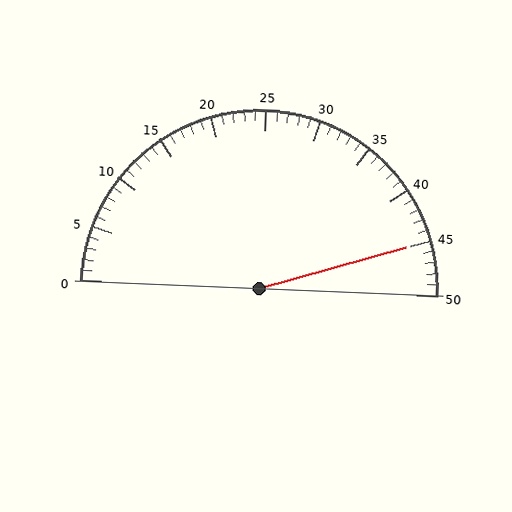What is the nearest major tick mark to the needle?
The nearest major tick mark is 45.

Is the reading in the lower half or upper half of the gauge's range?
The reading is in the upper half of the range (0 to 50).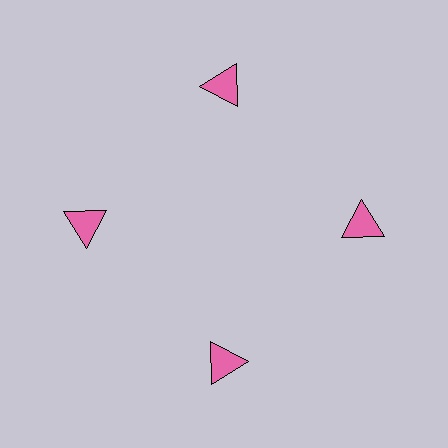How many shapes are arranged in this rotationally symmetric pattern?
There are 4 shapes, arranged in 4 groups of 1.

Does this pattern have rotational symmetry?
Yes, this pattern has 4-fold rotational symmetry. It looks the same after rotating 90 degrees around the center.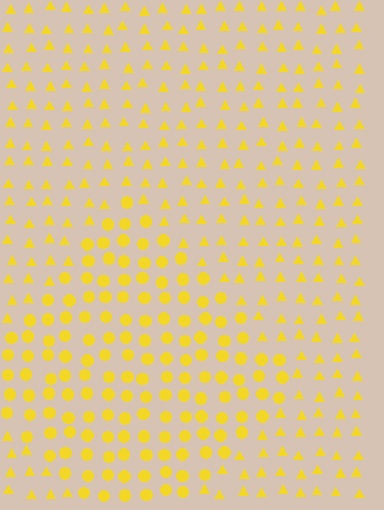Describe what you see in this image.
The image is filled with small yellow elements arranged in a uniform grid. A diamond-shaped region contains circles, while the surrounding area contains triangles. The boundary is defined purely by the change in element shape.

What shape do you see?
I see a diamond.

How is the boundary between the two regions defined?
The boundary is defined by a change in element shape: circles inside vs. triangles outside. All elements share the same color and spacing.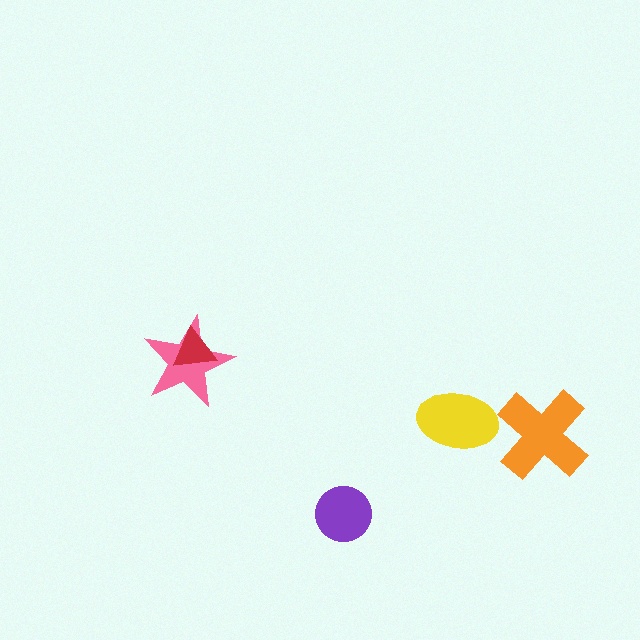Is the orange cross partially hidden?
No, no other shape covers it.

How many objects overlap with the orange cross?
0 objects overlap with the orange cross.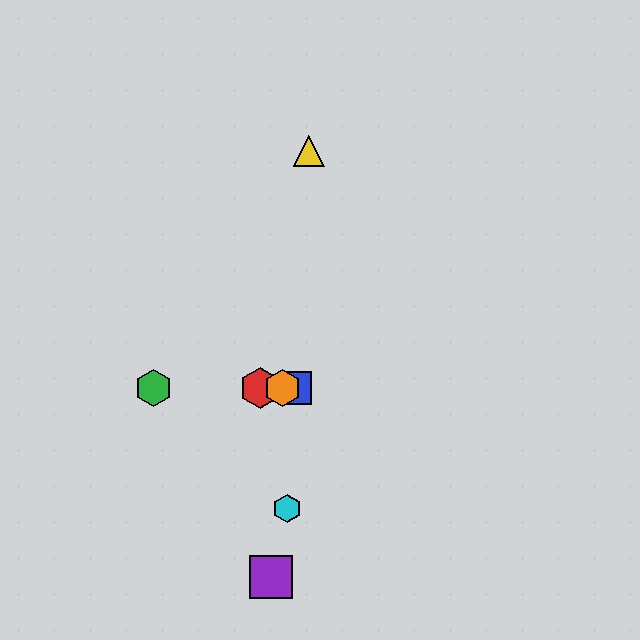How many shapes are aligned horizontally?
4 shapes (the red hexagon, the blue square, the green hexagon, the orange hexagon) are aligned horizontally.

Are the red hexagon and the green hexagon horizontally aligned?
Yes, both are at y≈388.